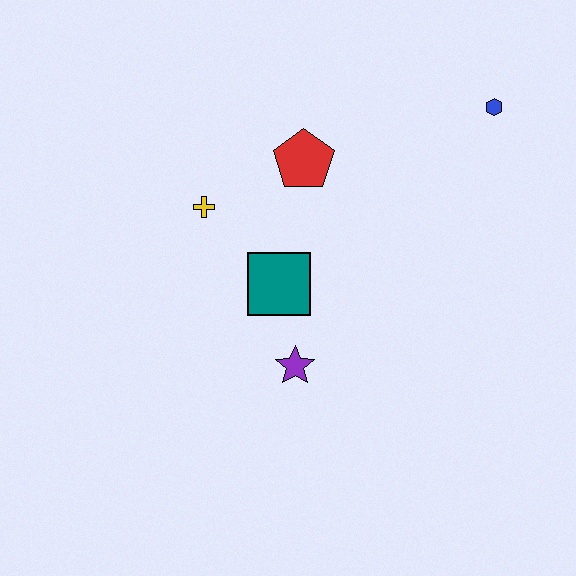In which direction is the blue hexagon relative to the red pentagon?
The blue hexagon is to the right of the red pentagon.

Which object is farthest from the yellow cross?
The blue hexagon is farthest from the yellow cross.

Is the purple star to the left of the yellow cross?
No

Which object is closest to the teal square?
The purple star is closest to the teal square.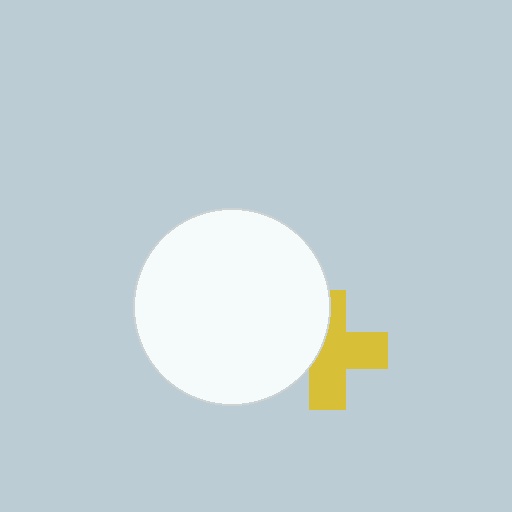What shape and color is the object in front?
The object in front is a white circle.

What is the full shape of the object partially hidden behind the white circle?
The partially hidden object is a yellow cross.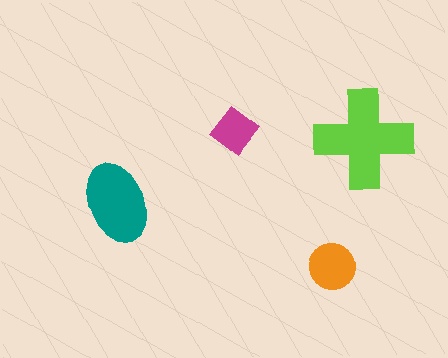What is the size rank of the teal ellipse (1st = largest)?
2nd.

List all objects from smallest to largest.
The magenta diamond, the orange circle, the teal ellipse, the lime cross.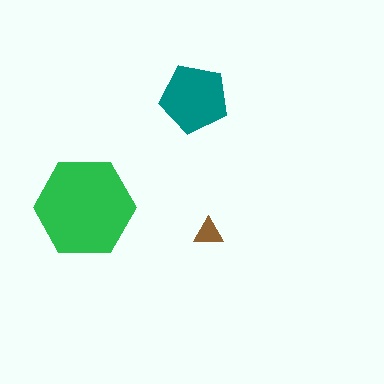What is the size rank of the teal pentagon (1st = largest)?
2nd.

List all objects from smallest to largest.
The brown triangle, the teal pentagon, the green hexagon.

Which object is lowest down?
The brown triangle is bottommost.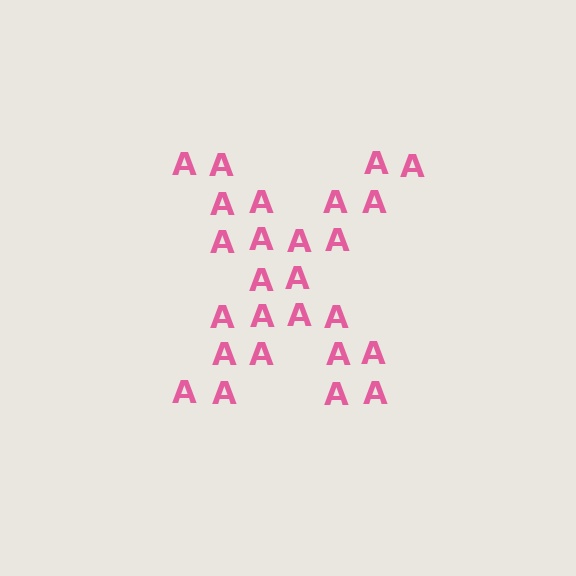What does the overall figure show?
The overall figure shows the letter X.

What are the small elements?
The small elements are letter A's.